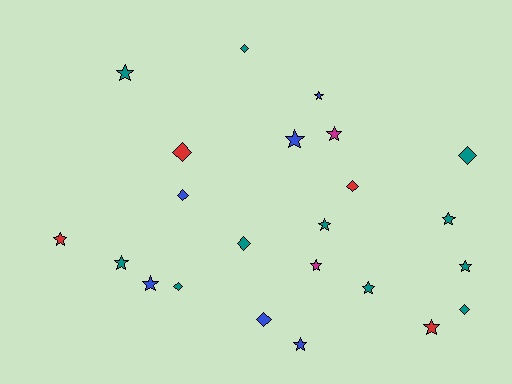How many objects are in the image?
There are 23 objects.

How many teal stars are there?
There are 6 teal stars.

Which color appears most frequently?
Teal, with 11 objects.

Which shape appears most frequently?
Star, with 14 objects.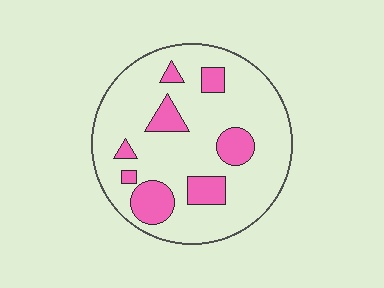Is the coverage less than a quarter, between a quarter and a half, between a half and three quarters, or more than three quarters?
Less than a quarter.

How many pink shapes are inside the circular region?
8.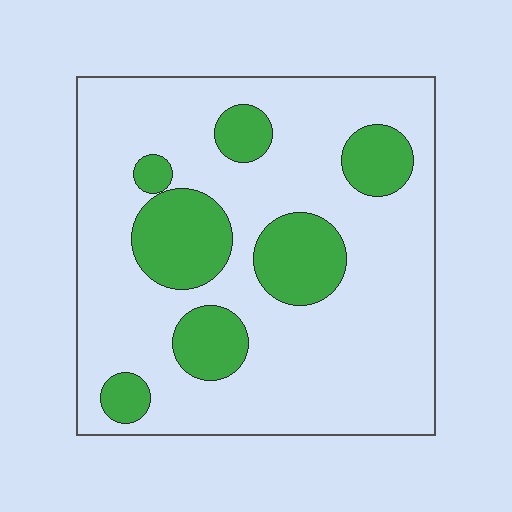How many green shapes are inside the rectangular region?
7.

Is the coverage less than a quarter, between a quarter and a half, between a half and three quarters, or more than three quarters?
Less than a quarter.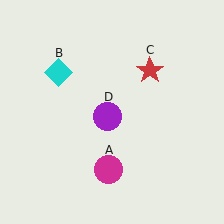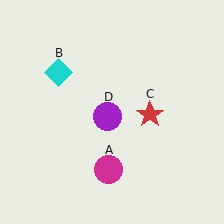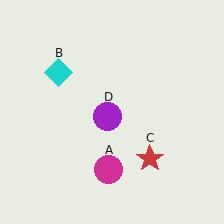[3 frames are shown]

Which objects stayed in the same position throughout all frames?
Magenta circle (object A) and cyan diamond (object B) and purple circle (object D) remained stationary.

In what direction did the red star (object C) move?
The red star (object C) moved down.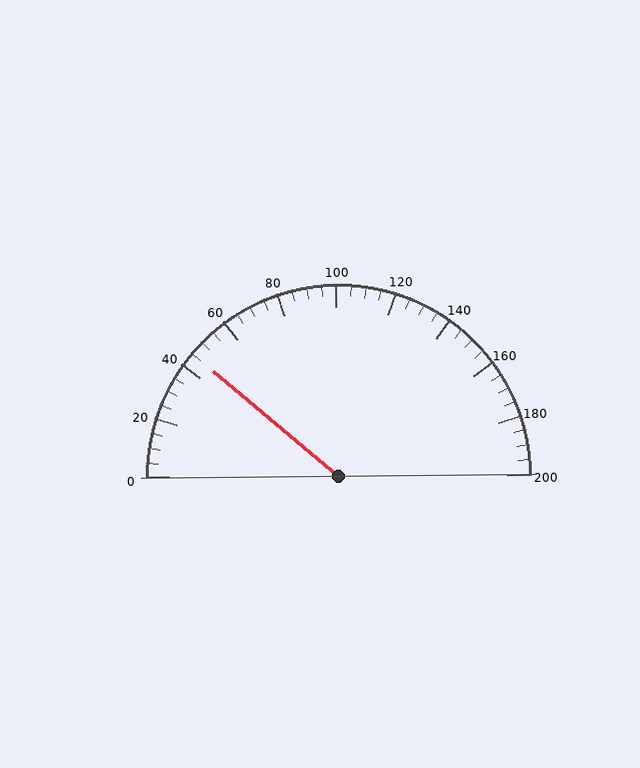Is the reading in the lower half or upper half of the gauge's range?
The reading is in the lower half of the range (0 to 200).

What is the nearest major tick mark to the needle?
The nearest major tick mark is 40.